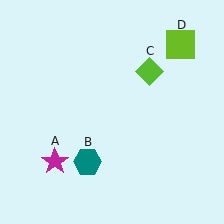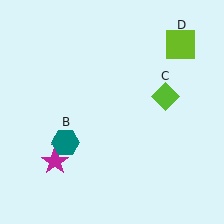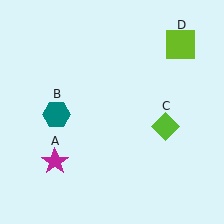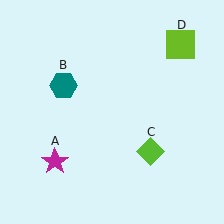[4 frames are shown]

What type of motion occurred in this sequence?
The teal hexagon (object B), lime diamond (object C) rotated clockwise around the center of the scene.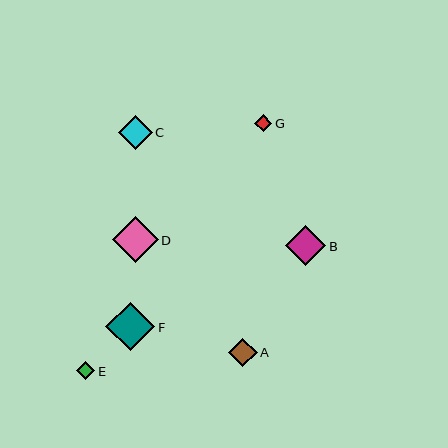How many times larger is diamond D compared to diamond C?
Diamond D is approximately 1.4 times the size of diamond C.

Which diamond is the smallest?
Diamond G is the smallest with a size of approximately 17 pixels.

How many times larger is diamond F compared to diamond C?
Diamond F is approximately 1.5 times the size of diamond C.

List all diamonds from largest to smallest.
From largest to smallest: F, D, B, C, A, E, G.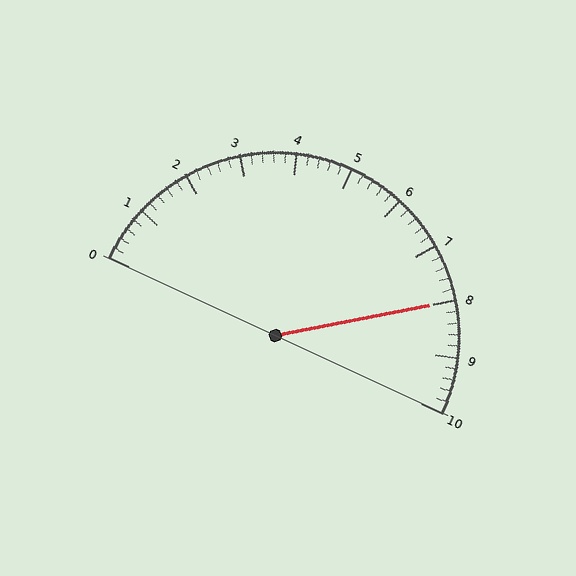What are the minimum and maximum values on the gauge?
The gauge ranges from 0 to 10.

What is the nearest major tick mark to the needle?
The nearest major tick mark is 8.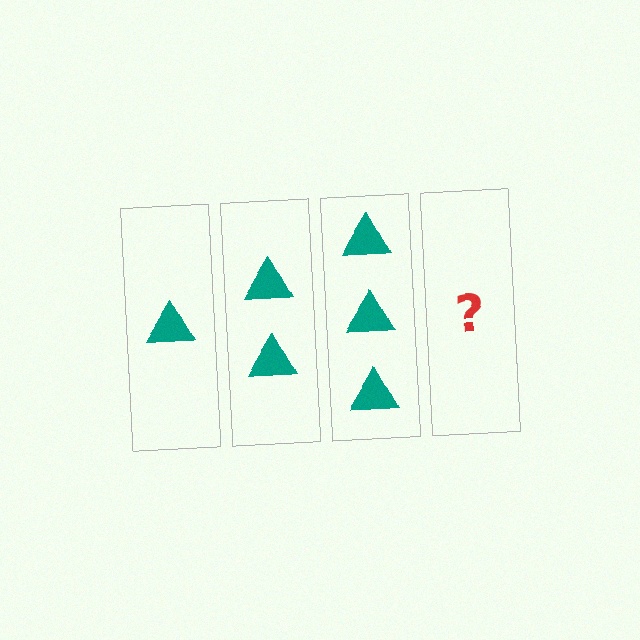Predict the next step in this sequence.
The next step is 4 triangles.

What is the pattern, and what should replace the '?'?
The pattern is that each step adds one more triangle. The '?' should be 4 triangles.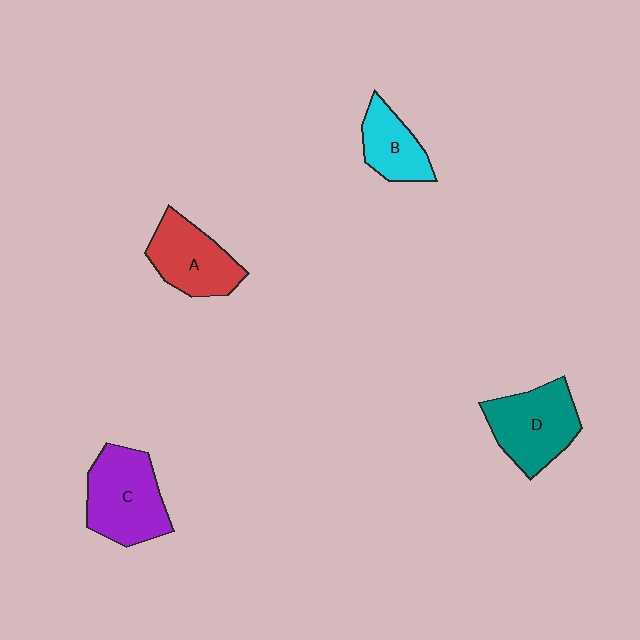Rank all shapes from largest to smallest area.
From largest to smallest: C (purple), D (teal), A (red), B (cyan).